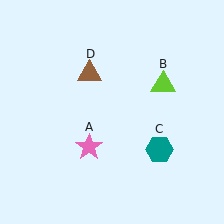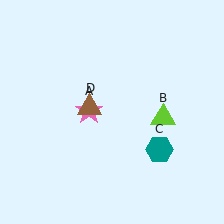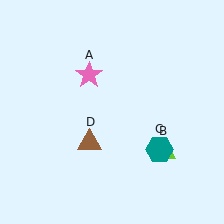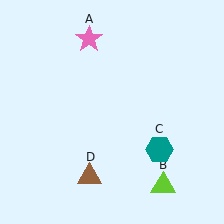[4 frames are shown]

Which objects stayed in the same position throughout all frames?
Teal hexagon (object C) remained stationary.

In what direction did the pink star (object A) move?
The pink star (object A) moved up.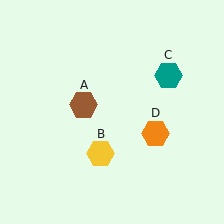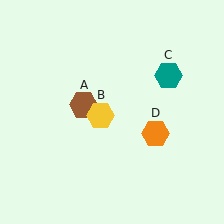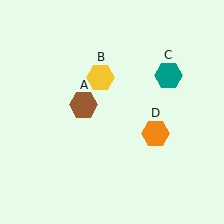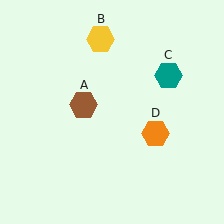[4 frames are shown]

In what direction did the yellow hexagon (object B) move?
The yellow hexagon (object B) moved up.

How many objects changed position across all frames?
1 object changed position: yellow hexagon (object B).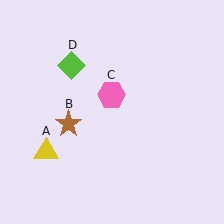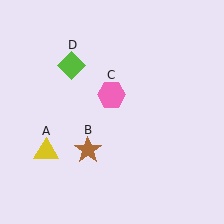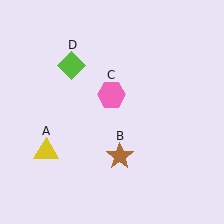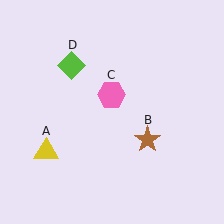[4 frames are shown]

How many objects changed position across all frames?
1 object changed position: brown star (object B).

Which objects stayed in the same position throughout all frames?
Yellow triangle (object A) and pink hexagon (object C) and lime diamond (object D) remained stationary.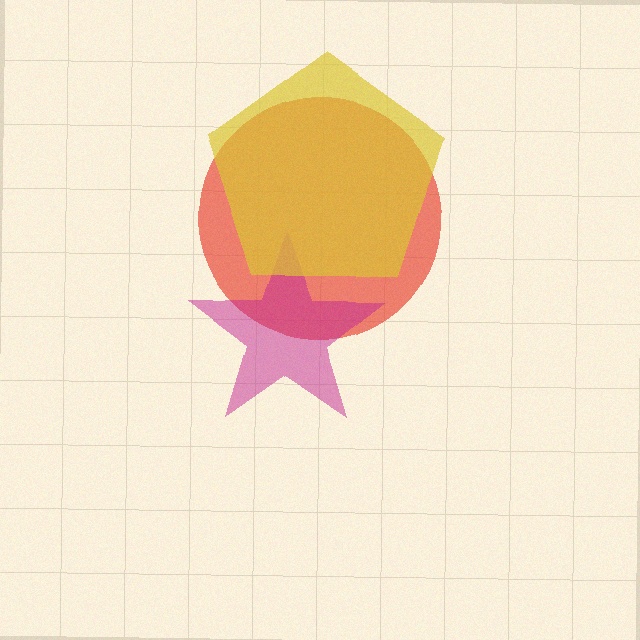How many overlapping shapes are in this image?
There are 3 overlapping shapes in the image.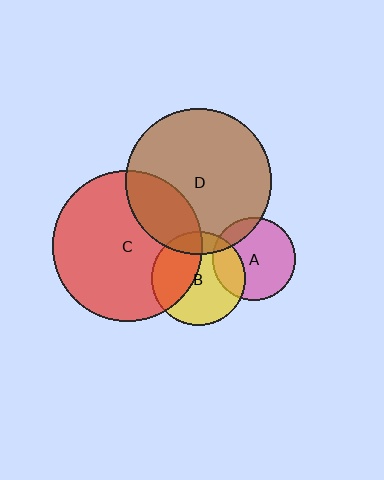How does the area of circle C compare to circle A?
Approximately 3.3 times.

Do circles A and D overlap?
Yes.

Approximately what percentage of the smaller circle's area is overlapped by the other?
Approximately 15%.